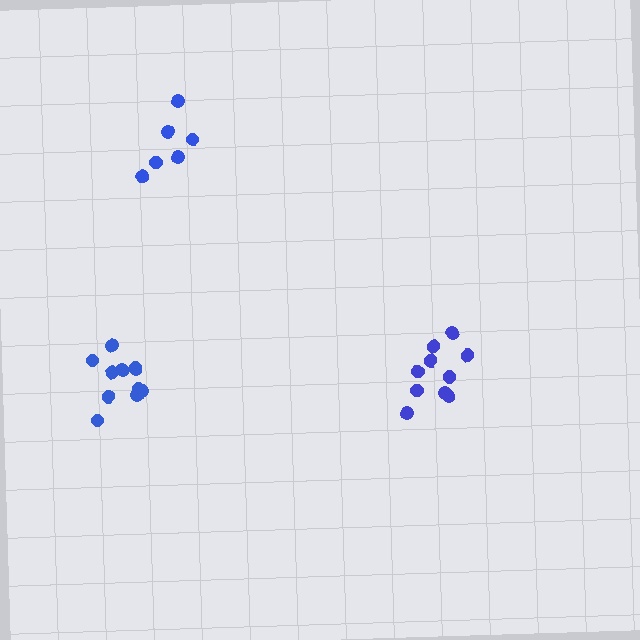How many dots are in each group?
Group 1: 6 dots, Group 2: 12 dots, Group 3: 10 dots (28 total).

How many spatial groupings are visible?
There are 3 spatial groupings.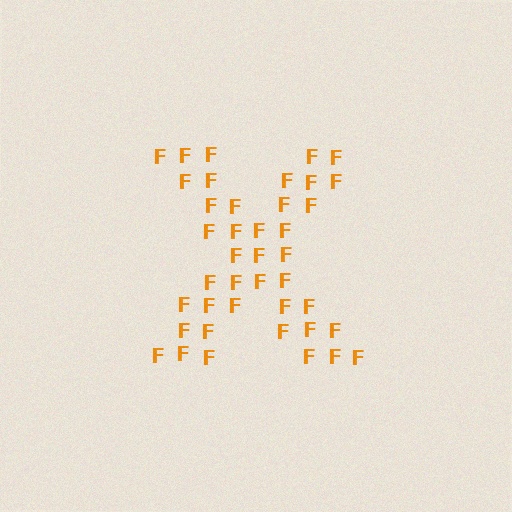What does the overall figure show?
The overall figure shows the letter X.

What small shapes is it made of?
It is made of small letter F's.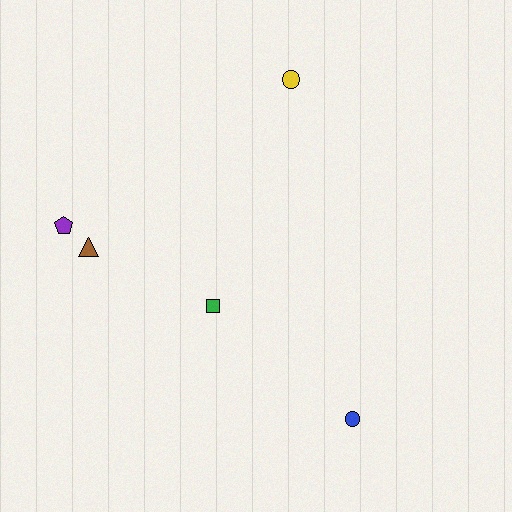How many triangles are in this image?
There is 1 triangle.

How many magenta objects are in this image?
There are no magenta objects.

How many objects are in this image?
There are 5 objects.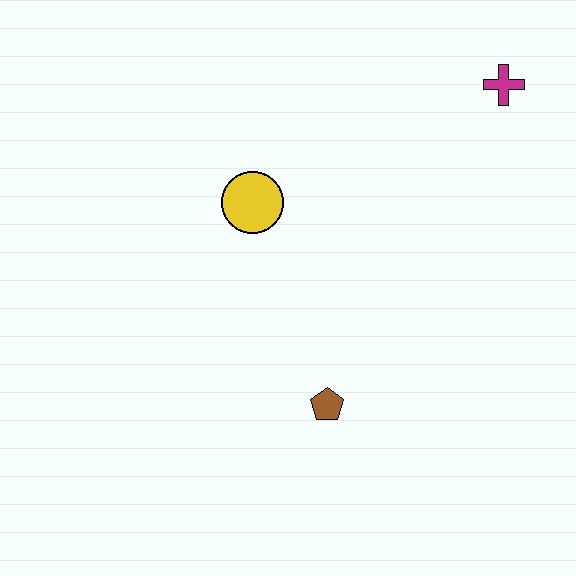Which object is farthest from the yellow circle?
The magenta cross is farthest from the yellow circle.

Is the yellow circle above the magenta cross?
No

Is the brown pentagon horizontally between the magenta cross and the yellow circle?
Yes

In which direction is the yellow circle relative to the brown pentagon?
The yellow circle is above the brown pentagon.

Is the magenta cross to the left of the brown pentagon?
No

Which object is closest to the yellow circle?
The brown pentagon is closest to the yellow circle.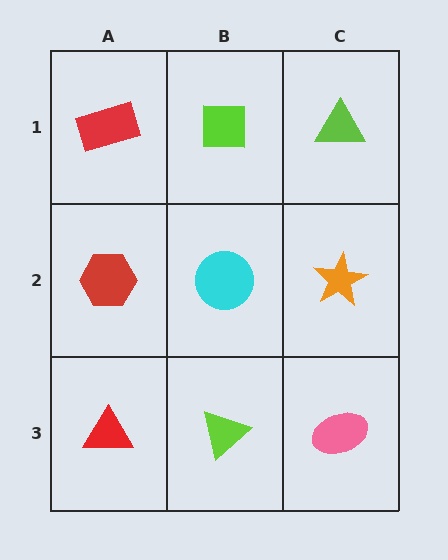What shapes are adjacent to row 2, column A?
A red rectangle (row 1, column A), a red triangle (row 3, column A), a cyan circle (row 2, column B).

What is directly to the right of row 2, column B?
An orange star.